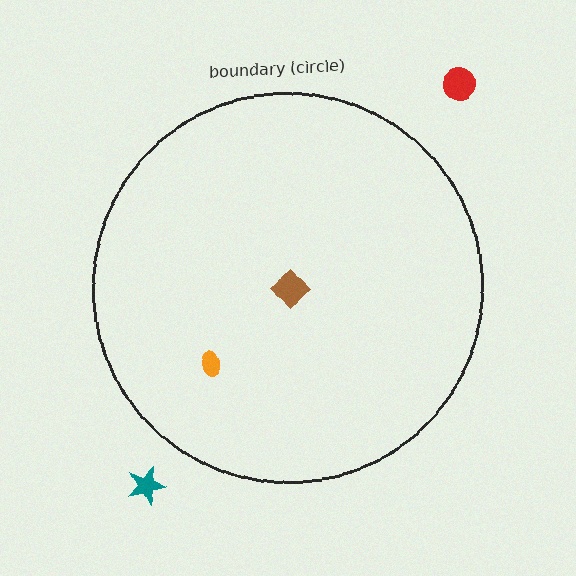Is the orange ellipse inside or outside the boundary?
Inside.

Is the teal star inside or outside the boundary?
Outside.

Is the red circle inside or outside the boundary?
Outside.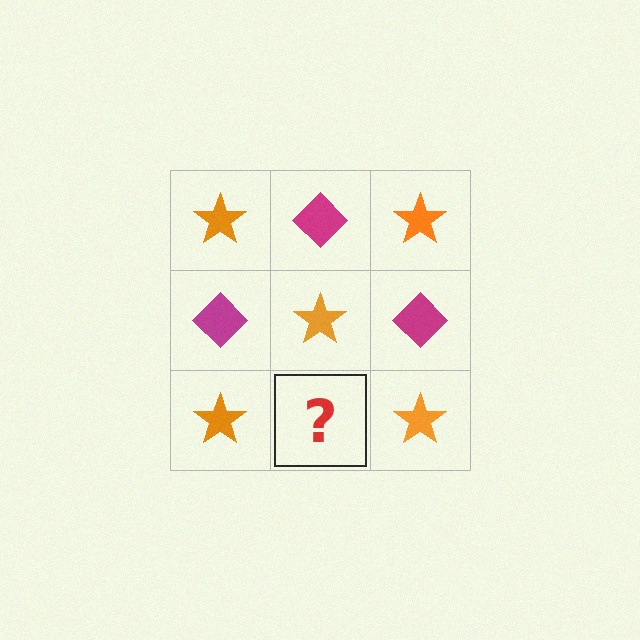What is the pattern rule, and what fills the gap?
The rule is that it alternates orange star and magenta diamond in a checkerboard pattern. The gap should be filled with a magenta diamond.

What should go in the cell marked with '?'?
The missing cell should contain a magenta diamond.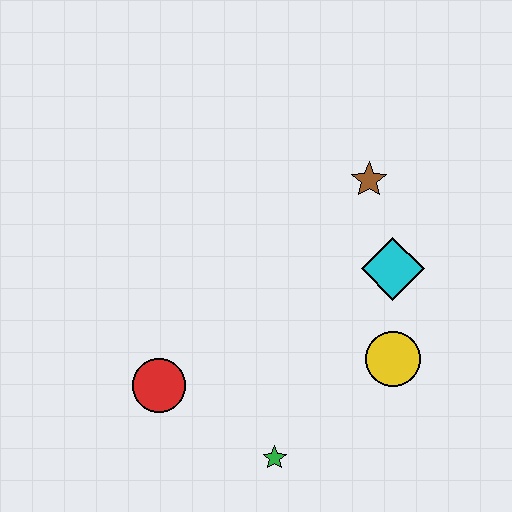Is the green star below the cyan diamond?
Yes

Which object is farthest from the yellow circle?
The red circle is farthest from the yellow circle.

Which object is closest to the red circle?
The green star is closest to the red circle.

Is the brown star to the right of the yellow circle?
No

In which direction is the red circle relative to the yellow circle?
The red circle is to the left of the yellow circle.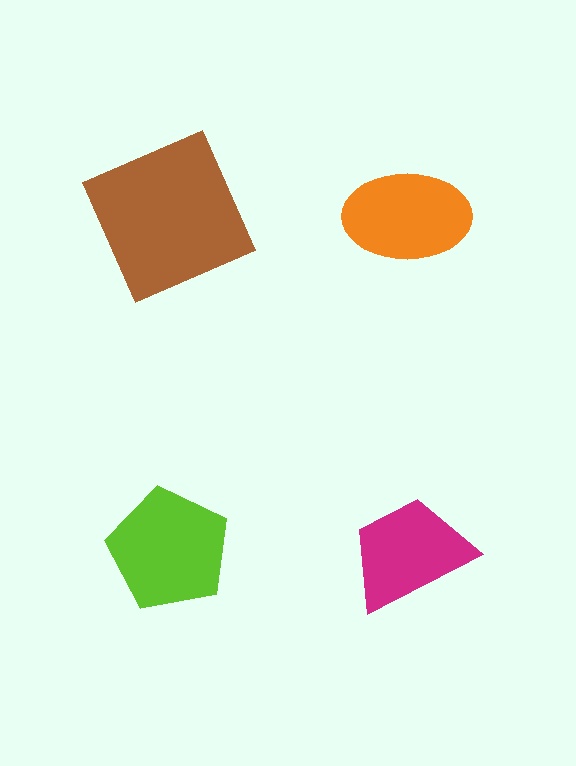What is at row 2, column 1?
A lime pentagon.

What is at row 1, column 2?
An orange ellipse.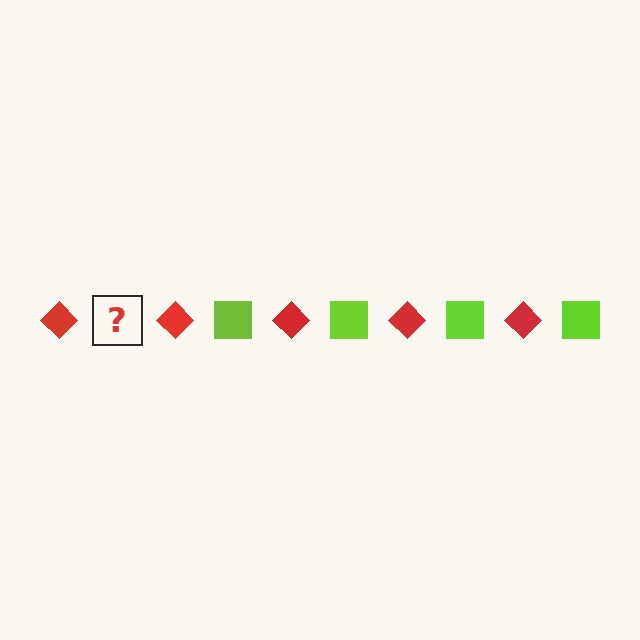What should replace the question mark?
The question mark should be replaced with a lime square.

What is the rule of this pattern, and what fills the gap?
The rule is that the pattern alternates between red diamond and lime square. The gap should be filled with a lime square.